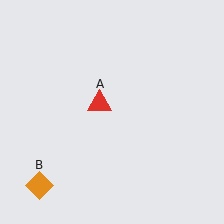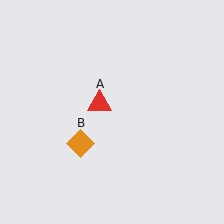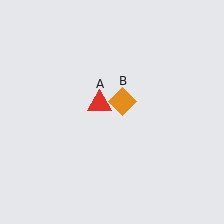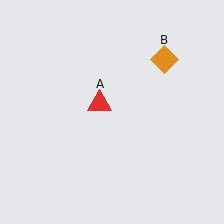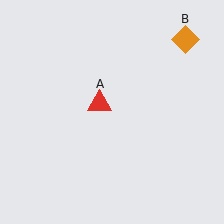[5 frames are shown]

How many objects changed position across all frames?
1 object changed position: orange diamond (object B).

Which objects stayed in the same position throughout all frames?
Red triangle (object A) remained stationary.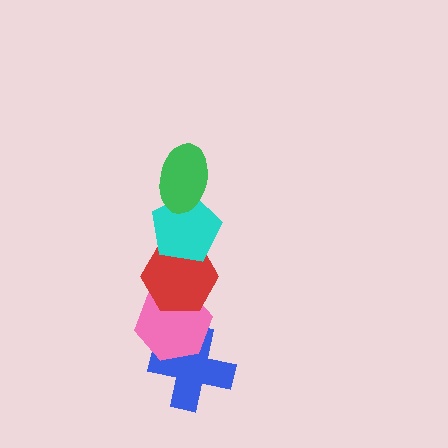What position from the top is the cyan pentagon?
The cyan pentagon is 2nd from the top.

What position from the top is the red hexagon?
The red hexagon is 3rd from the top.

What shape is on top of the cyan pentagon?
The green ellipse is on top of the cyan pentagon.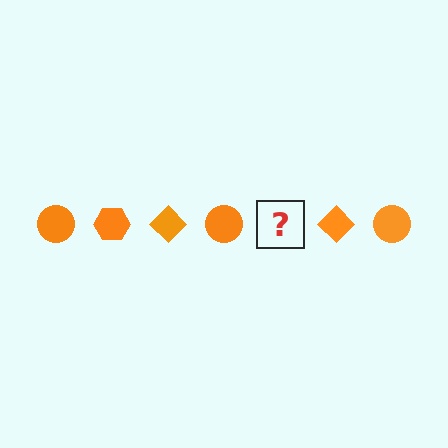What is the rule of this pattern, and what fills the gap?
The rule is that the pattern cycles through circle, hexagon, diamond shapes in orange. The gap should be filled with an orange hexagon.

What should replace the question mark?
The question mark should be replaced with an orange hexagon.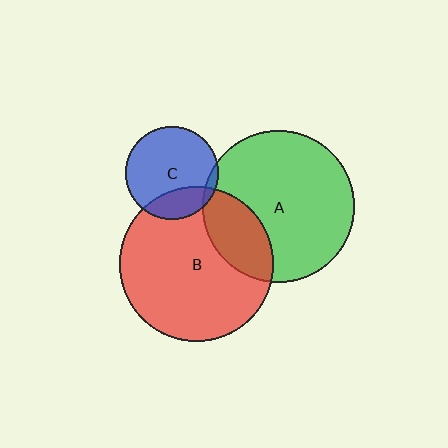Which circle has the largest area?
Circle B (red).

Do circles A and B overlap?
Yes.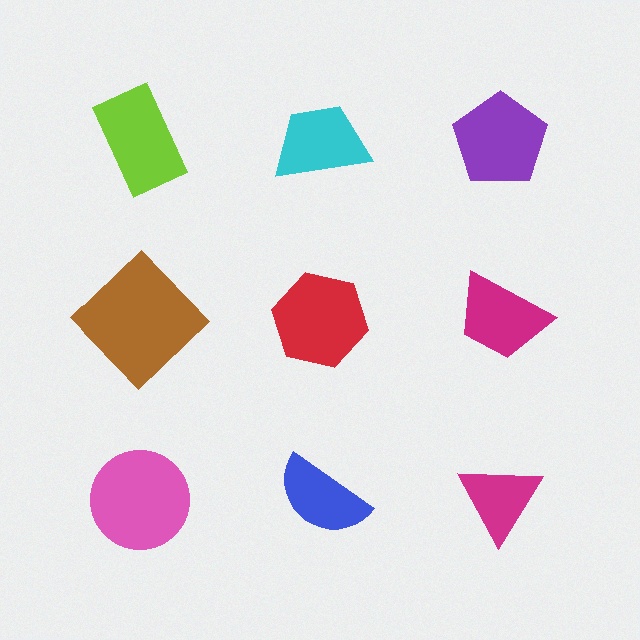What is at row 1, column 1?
A lime rectangle.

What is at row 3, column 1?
A pink circle.